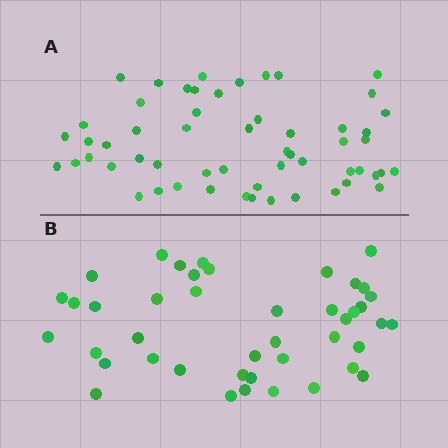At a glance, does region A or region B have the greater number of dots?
Region A (the top region) has more dots.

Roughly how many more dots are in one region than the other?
Region A has approximately 15 more dots than region B.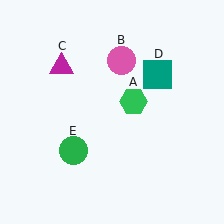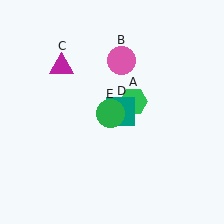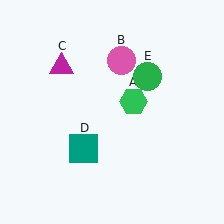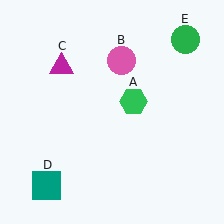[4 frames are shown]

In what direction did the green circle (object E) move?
The green circle (object E) moved up and to the right.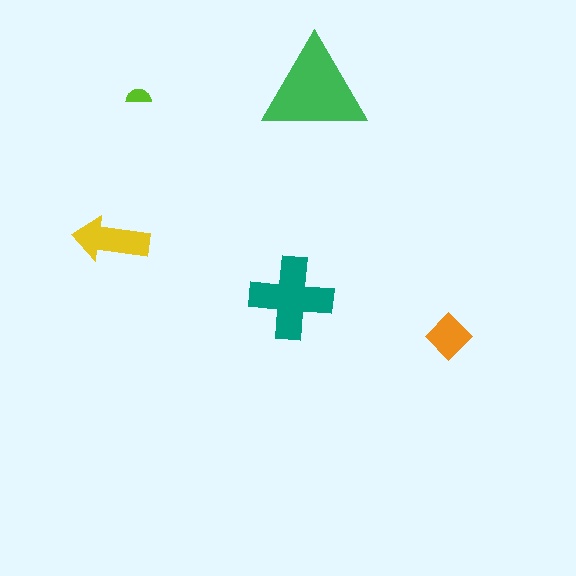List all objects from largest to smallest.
The green triangle, the teal cross, the yellow arrow, the orange diamond, the lime semicircle.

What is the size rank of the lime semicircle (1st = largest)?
5th.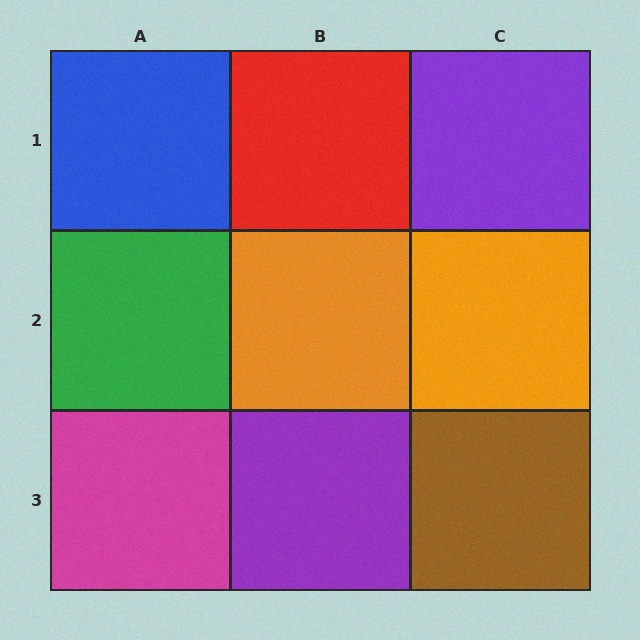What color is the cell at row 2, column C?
Orange.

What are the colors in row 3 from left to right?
Magenta, purple, brown.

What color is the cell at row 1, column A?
Blue.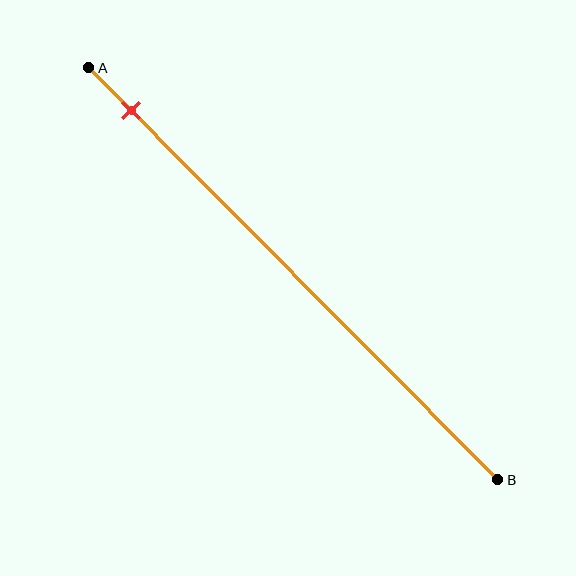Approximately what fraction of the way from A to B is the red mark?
The red mark is approximately 10% of the way from A to B.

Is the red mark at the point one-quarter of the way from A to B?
No, the mark is at about 10% from A, not at the 25% one-quarter point.